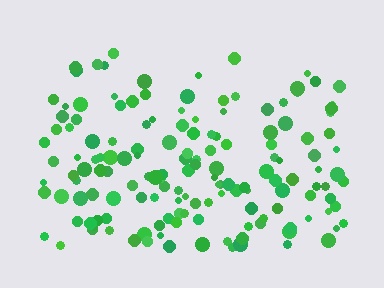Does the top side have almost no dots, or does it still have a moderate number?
Still a moderate number, just noticeably fewer than the bottom.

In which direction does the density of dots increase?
From top to bottom, with the bottom side densest.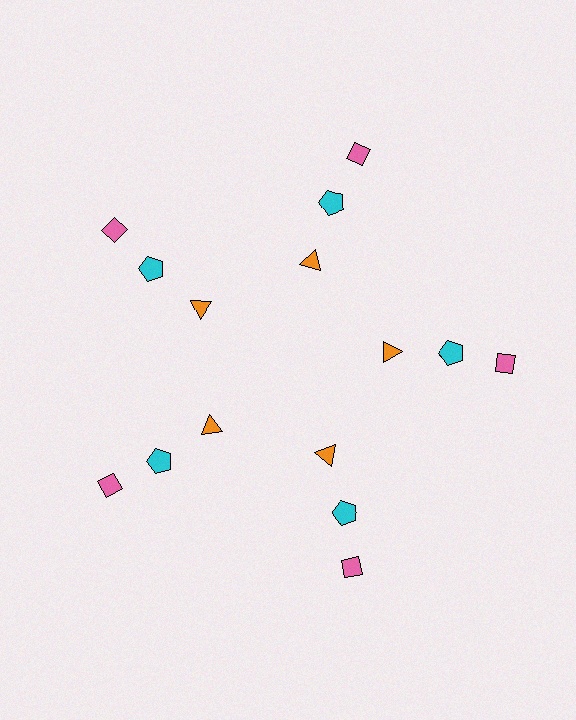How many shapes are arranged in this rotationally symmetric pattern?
There are 15 shapes, arranged in 5 groups of 3.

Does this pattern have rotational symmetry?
Yes, this pattern has 5-fold rotational symmetry. It looks the same after rotating 72 degrees around the center.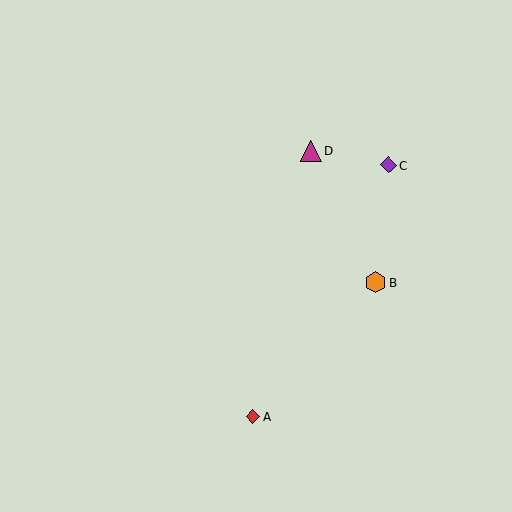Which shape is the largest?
The magenta triangle (labeled D) is the largest.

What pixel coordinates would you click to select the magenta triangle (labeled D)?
Click at (311, 151) to select the magenta triangle D.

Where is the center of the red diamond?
The center of the red diamond is at (253, 417).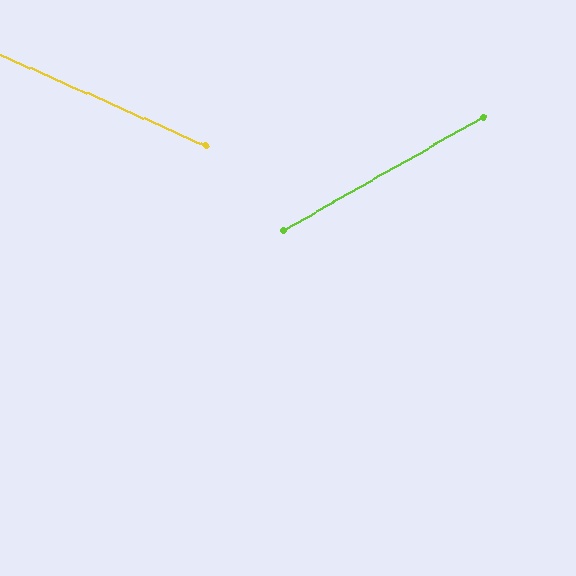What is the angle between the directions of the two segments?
Approximately 53 degrees.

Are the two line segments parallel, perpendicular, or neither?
Neither parallel nor perpendicular — they differ by about 53°.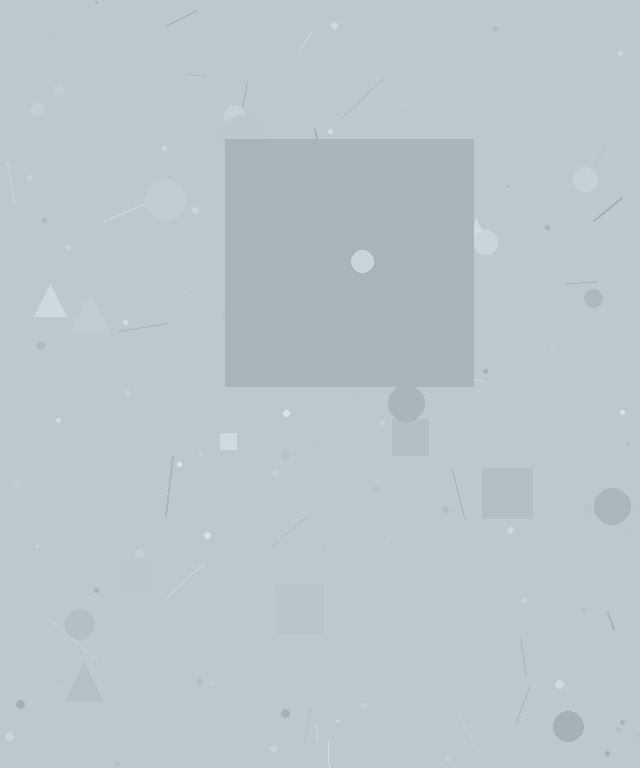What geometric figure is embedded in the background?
A square is embedded in the background.